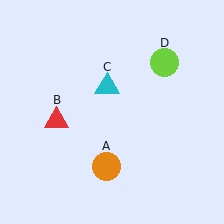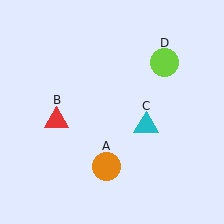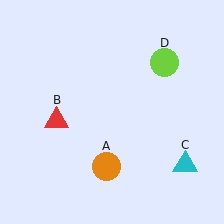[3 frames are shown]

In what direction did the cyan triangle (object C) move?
The cyan triangle (object C) moved down and to the right.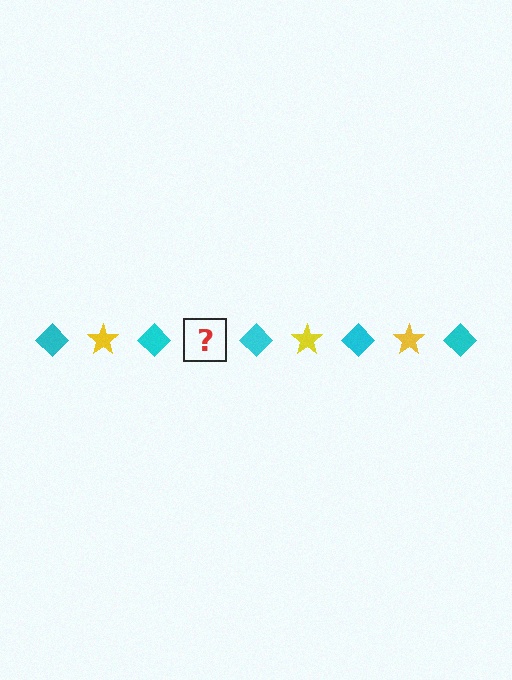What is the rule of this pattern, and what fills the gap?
The rule is that the pattern alternates between cyan diamond and yellow star. The gap should be filled with a yellow star.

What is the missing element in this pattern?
The missing element is a yellow star.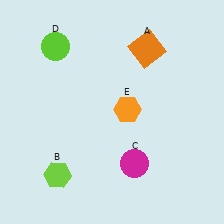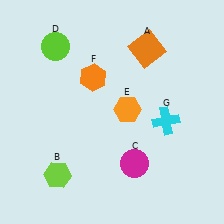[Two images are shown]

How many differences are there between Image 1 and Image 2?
There are 2 differences between the two images.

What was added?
An orange hexagon (F), a cyan cross (G) were added in Image 2.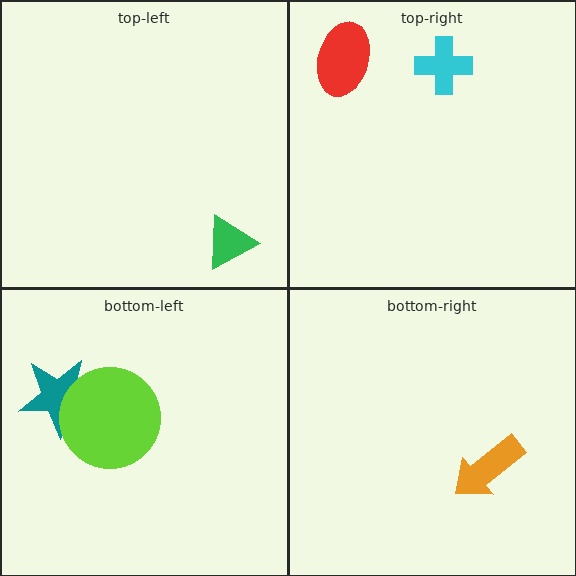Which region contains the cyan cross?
The top-right region.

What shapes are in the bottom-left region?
The teal star, the lime circle.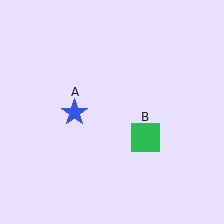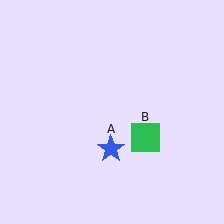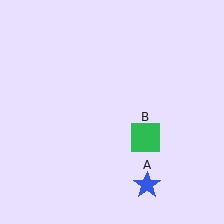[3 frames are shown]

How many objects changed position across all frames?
1 object changed position: blue star (object A).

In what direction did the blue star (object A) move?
The blue star (object A) moved down and to the right.